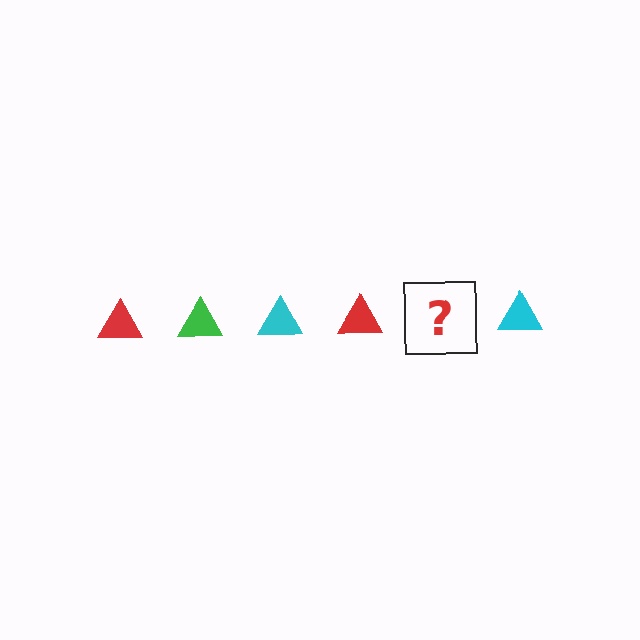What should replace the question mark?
The question mark should be replaced with a green triangle.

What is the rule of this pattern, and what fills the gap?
The rule is that the pattern cycles through red, green, cyan triangles. The gap should be filled with a green triangle.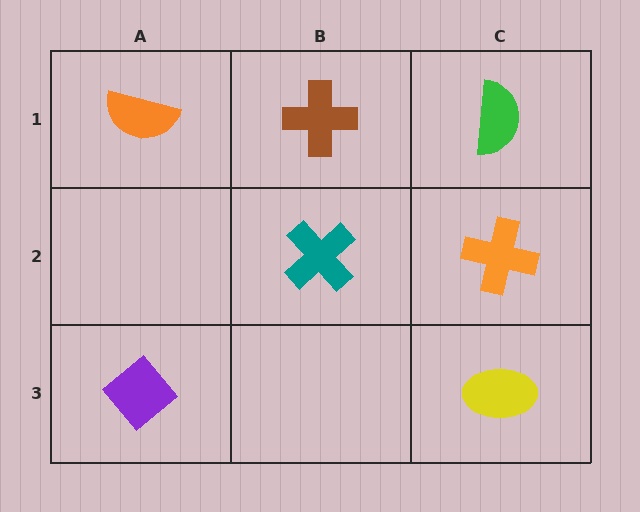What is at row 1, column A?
An orange semicircle.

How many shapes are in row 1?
3 shapes.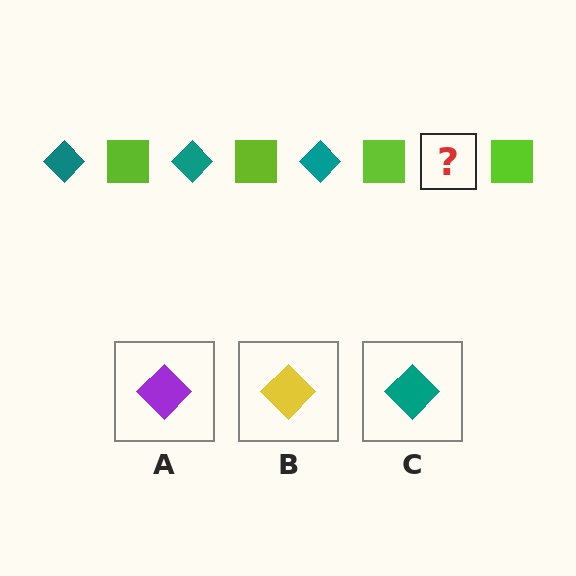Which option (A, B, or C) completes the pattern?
C.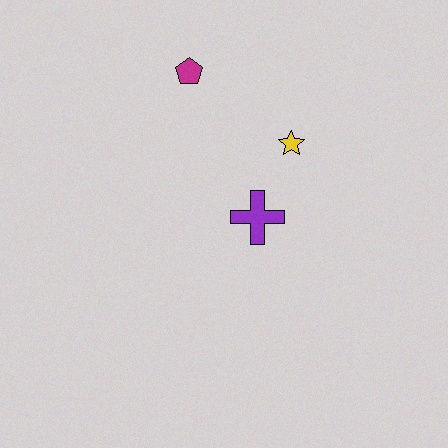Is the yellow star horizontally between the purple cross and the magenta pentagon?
No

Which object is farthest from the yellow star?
The magenta pentagon is farthest from the yellow star.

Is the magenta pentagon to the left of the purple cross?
Yes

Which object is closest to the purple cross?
The yellow star is closest to the purple cross.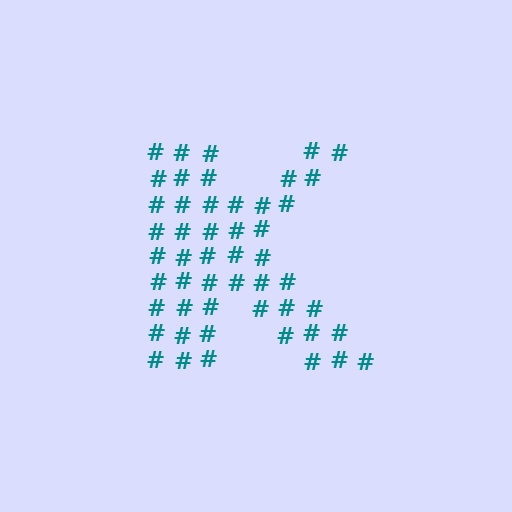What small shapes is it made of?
It is made of small hash symbols.